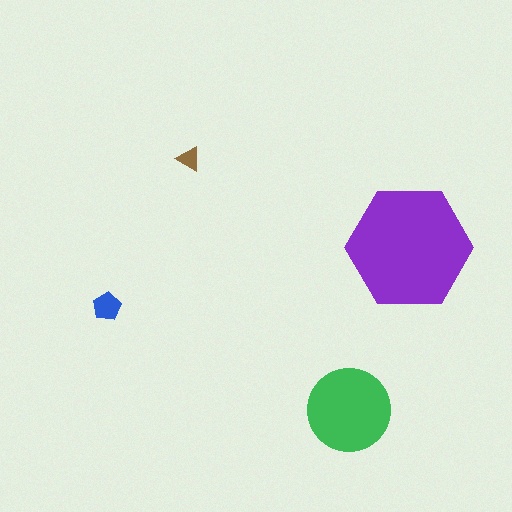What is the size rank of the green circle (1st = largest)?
2nd.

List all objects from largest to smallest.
The purple hexagon, the green circle, the blue pentagon, the brown triangle.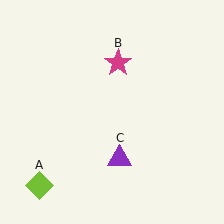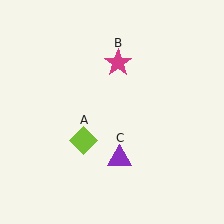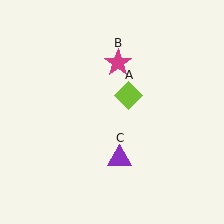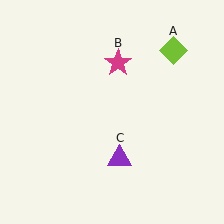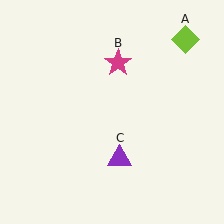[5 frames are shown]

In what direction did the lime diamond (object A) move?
The lime diamond (object A) moved up and to the right.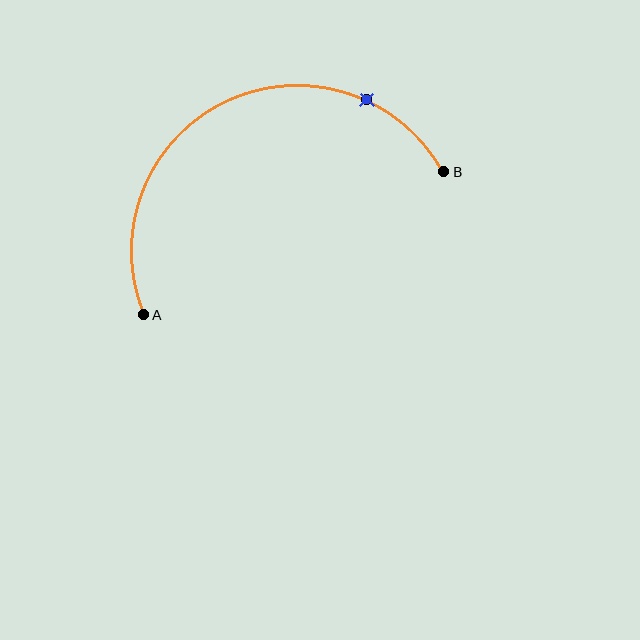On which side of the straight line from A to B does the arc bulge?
The arc bulges above the straight line connecting A and B.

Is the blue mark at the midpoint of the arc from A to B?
No. The blue mark lies on the arc but is closer to endpoint B. The arc midpoint would be at the point on the curve equidistant along the arc from both A and B.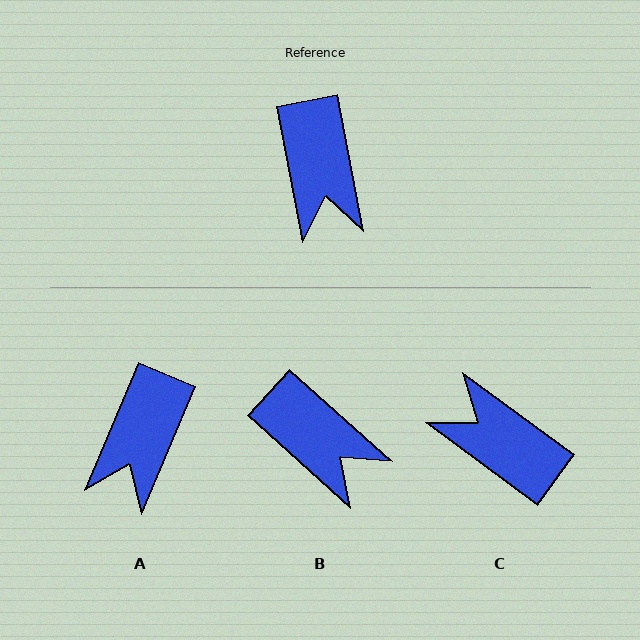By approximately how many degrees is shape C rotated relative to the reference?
Approximately 137 degrees clockwise.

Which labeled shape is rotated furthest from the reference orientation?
C, about 137 degrees away.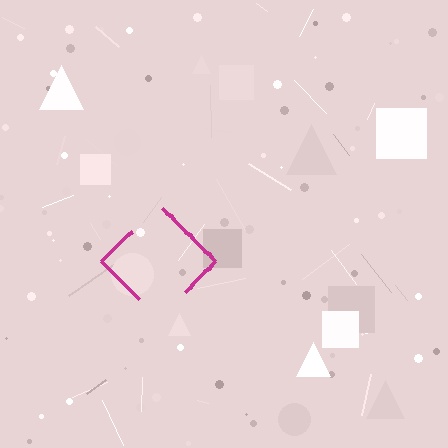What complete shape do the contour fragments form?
The contour fragments form a diamond.